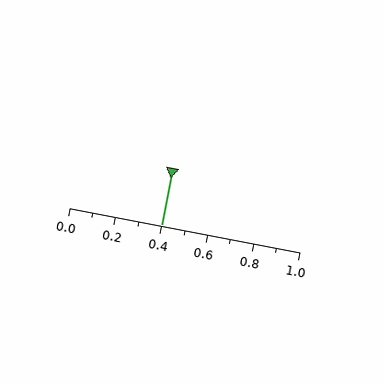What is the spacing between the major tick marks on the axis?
The major ticks are spaced 0.2 apart.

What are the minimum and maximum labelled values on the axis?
The axis runs from 0.0 to 1.0.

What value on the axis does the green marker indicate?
The marker indicates approximately 0.4.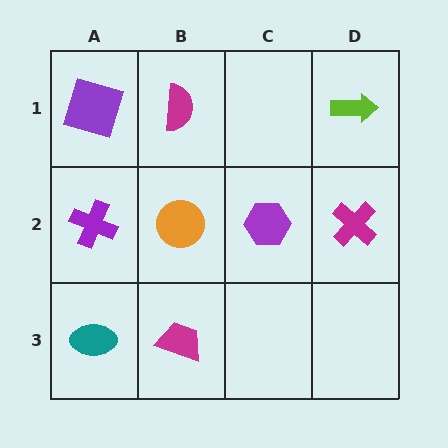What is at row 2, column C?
A purple hexagon.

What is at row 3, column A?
A teal ellipse.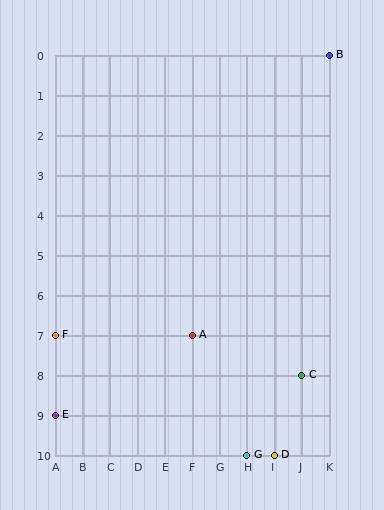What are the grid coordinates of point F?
Point F is at grid coordinates (A, 7).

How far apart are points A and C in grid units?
Points A and C are 4 columns and 1 row apart (about 4.1 grid units diagonally).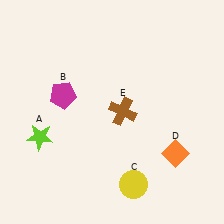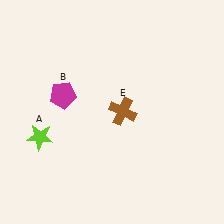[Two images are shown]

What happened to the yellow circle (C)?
The yellow circle (C) was removed in Image 2. It was in the bottom-right area of Image 1.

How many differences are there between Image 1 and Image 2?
There are 2 differences between the two images.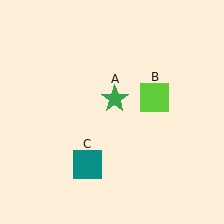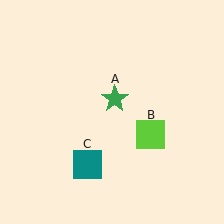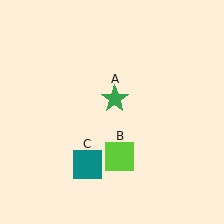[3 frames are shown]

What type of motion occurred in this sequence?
The lime square (object B) rotated clockwise around the center of the scene.